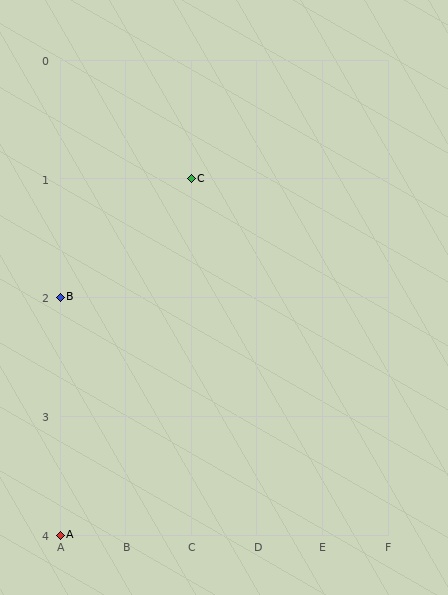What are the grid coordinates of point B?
Point B is at grid coordinates (A, 2).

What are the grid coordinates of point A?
Point A is at grid coordinates (A, 4).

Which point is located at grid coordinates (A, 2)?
Point B is at (A, 2).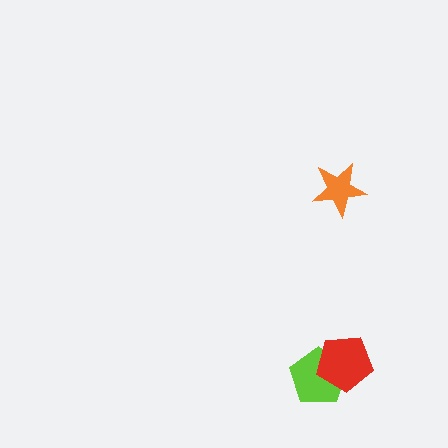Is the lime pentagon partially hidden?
Yes, it is partially covered by another shape.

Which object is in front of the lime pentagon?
The red pentagon is in front of the lime pentagon.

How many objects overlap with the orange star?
0 objects overlap with the orange star.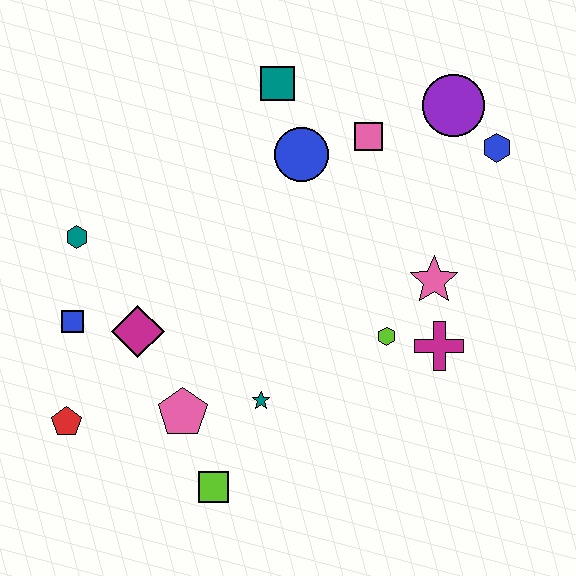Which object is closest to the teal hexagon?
The blue square is closest to the teal hexagon.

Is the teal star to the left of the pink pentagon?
No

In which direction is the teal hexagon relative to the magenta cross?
The teal hexagon is to the left of the magenta cross.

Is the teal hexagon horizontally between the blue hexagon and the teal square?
No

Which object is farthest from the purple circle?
The red pentagon is farthest from the purple circle.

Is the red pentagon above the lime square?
Yes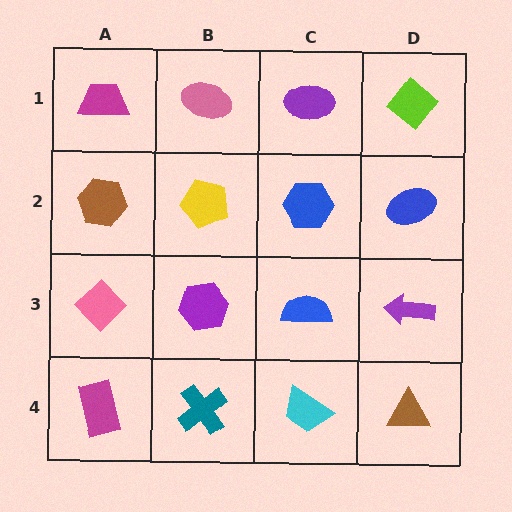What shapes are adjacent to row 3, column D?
A blue ellipse (row 2, column D), a brown triangle (row 4, column D), a blue semicircle (row 3, column C).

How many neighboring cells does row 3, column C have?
4.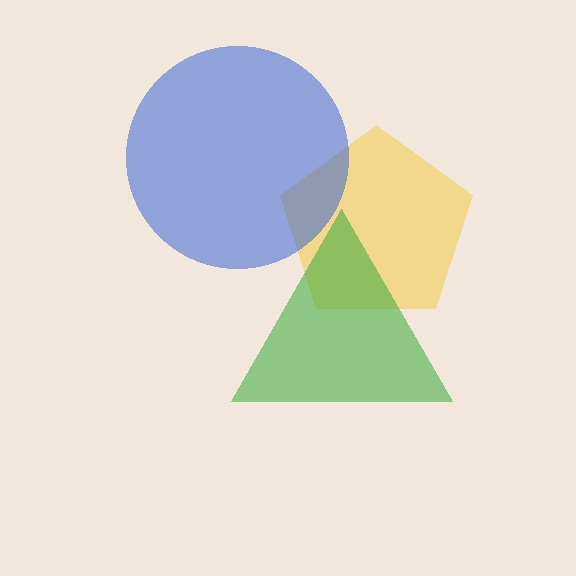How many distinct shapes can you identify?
There are 3 distinct shapes: a yellow pentagon, a green triangle, a blue circle.